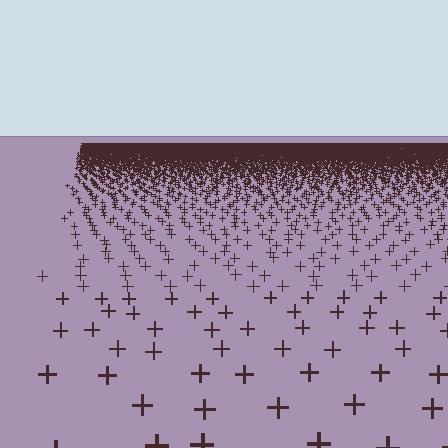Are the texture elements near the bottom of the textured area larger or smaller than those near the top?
Larger. Near the bottom, elements are closer to the viewer and appear at a bigger on-screen size.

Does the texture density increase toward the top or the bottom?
Density increases toward the top.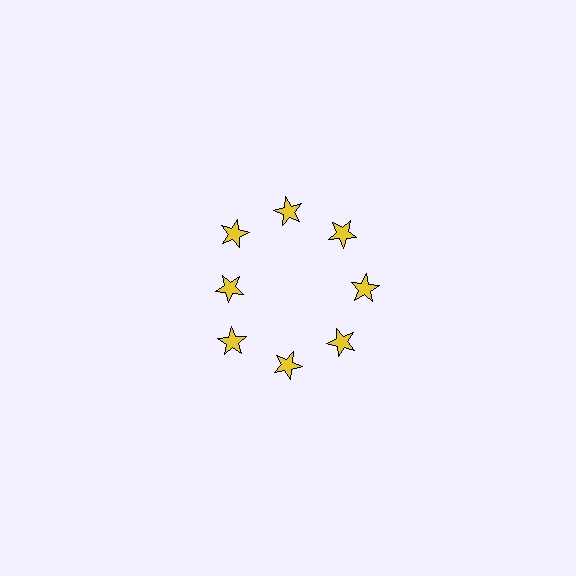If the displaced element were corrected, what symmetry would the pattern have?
It would have 8-fold rotational symmetry — the pattern would map onto itself every 45 degrees.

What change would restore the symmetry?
The symmetry would be restored by moving it outward, back onto the ring so that all 8 stars sit at equal angles and equal distance from the center.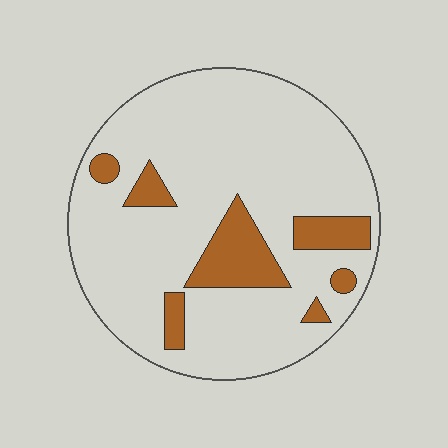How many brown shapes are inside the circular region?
7.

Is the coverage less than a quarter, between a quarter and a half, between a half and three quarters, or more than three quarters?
Less than a quarter.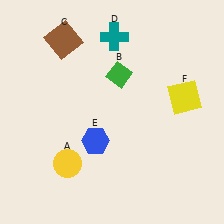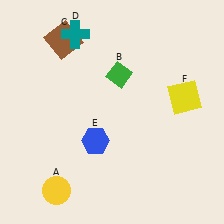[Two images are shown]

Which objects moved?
The objects that moved are: the yellow circle (A), the teal cross (D).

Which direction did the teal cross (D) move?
The teal cross (D) moved left.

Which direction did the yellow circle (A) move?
The yellow circle (A) moved down.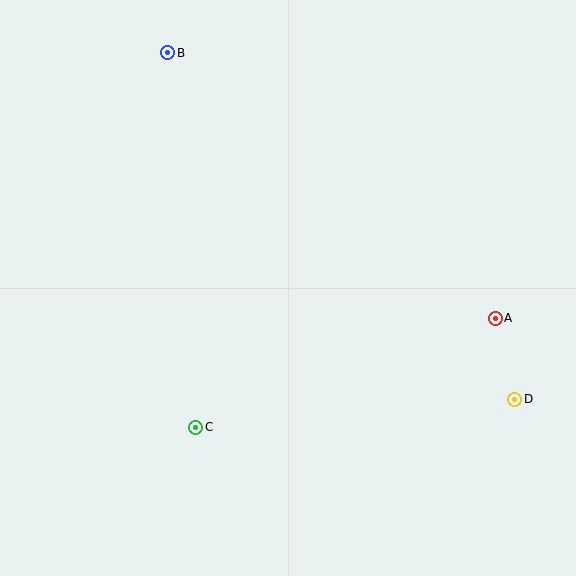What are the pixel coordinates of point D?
Point D is at (515, 399).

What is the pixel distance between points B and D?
The distance between B and D is 490 pixels.